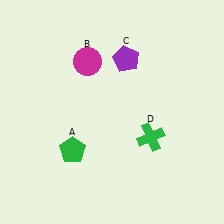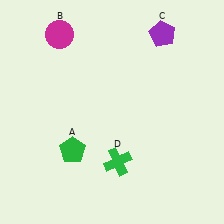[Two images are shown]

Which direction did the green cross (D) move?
The green cross (D) moved left.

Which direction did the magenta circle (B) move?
The magenta circle (B) moved up.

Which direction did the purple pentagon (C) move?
The purple pentagon (C) moved right.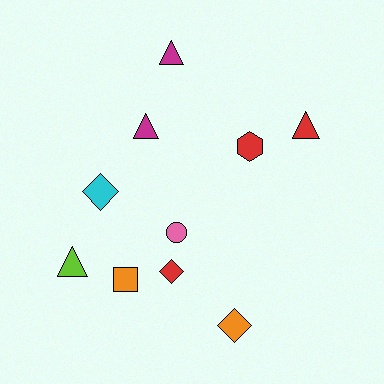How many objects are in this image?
There are 10 objects.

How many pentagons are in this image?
There are no pentagons.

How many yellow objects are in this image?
There are no yellow objects.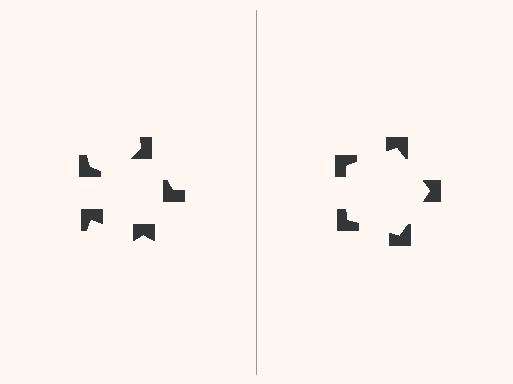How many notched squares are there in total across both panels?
10 — 5 on each side.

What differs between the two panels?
The notched squares are positioned identically on both sides; only the wedge orientations differ. On the right they align to a pentagon; on the left they are misaligned.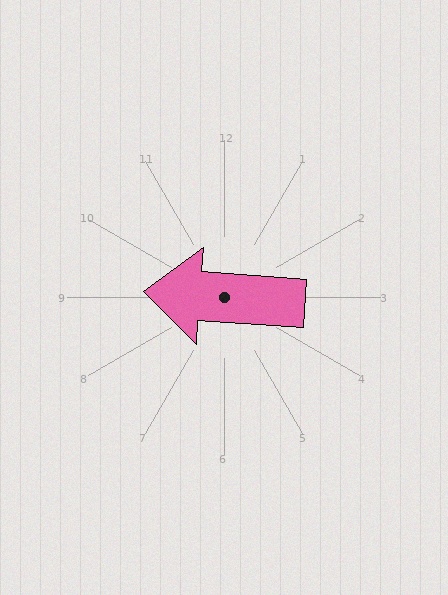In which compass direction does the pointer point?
West.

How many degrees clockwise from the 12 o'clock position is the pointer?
Approximately 274 degrees.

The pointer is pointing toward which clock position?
Roughly 9 o'clock.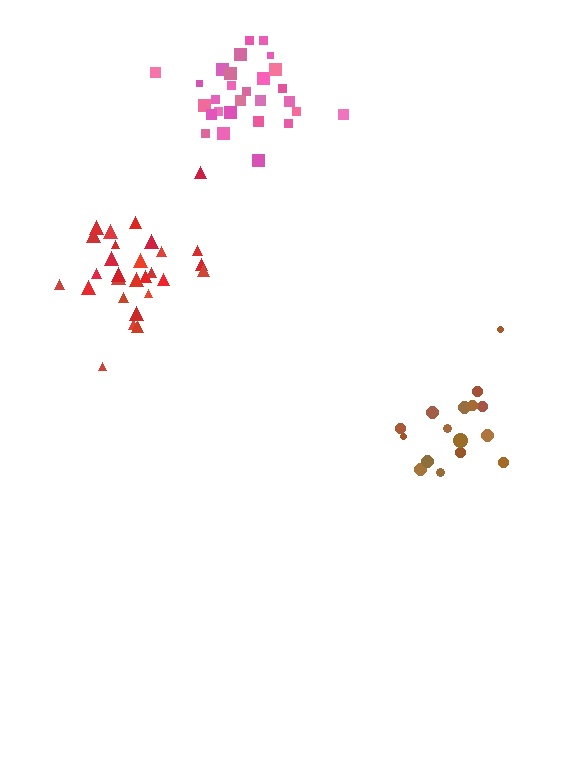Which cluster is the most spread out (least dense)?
Brown.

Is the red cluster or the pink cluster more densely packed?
Pink.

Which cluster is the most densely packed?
Pink.